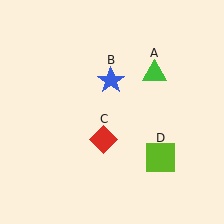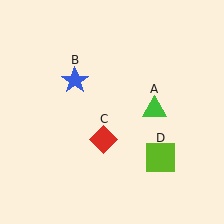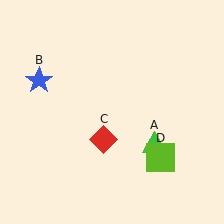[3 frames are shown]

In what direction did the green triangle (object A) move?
The green triangle (object A) moved down.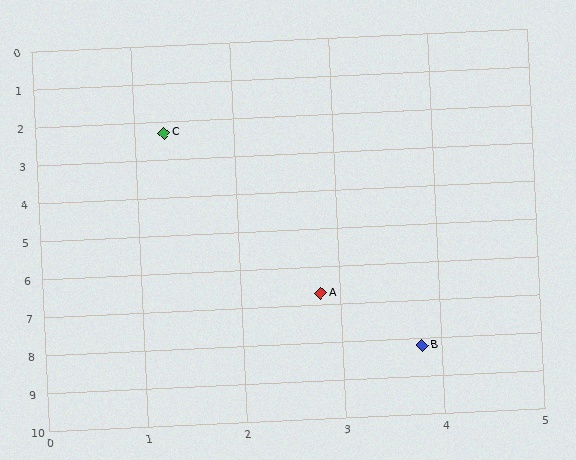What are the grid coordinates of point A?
Point A is at approximately (2.8, 6.7).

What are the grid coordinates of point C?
Point C is at approximately (1.3, 2.3).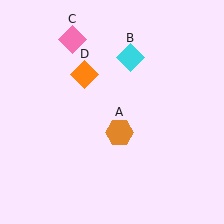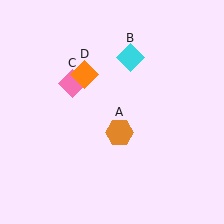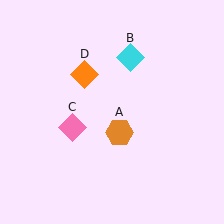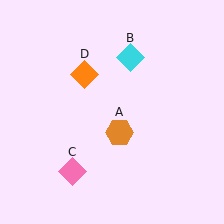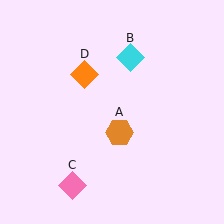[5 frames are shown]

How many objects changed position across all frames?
1 object changed position: pink diamond (object C).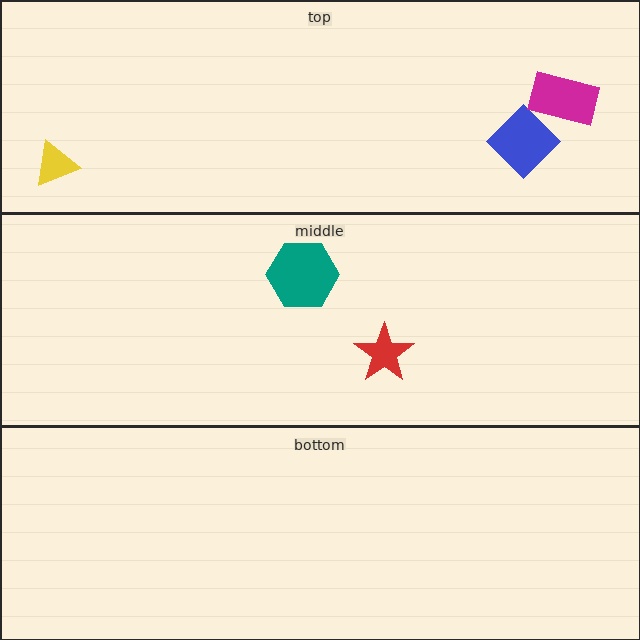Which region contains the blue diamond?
The top region.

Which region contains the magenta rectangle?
The top region.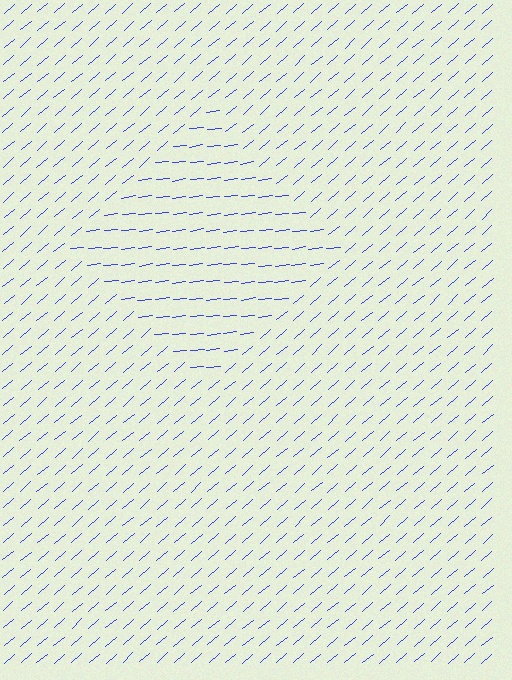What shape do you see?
I see a diamond.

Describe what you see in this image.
The image is filled with small blue line segments. A diamond region in the image has lines oriented differently from the surrounding lines, creating a visible texture boundary.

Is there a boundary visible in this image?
Yes, there is a texture boundary formed by a change in line orientation.